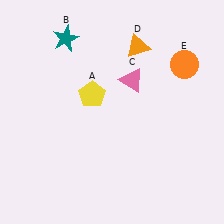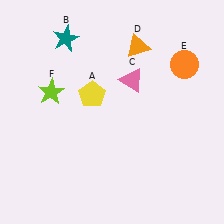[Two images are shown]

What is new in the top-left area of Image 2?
A lime star (F) was added in the top-left area of Image 2.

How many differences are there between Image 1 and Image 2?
There is 1 difference between the two images.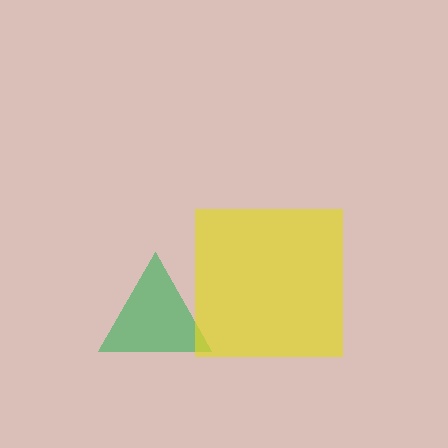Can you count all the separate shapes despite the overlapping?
Yes, there are 2 separate shapes.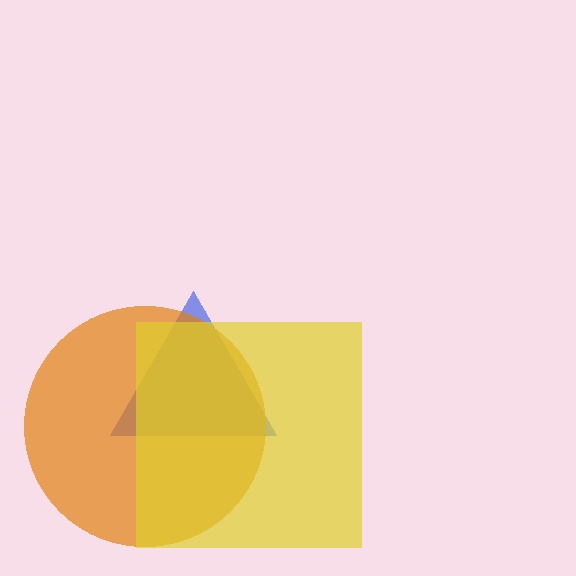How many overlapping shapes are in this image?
There are 3 overlapping shapes in the image.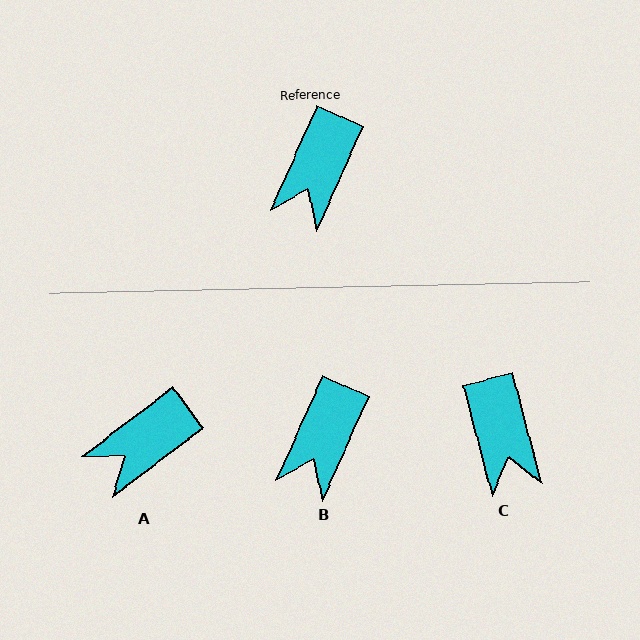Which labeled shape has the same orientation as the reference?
B.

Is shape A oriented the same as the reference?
No, it is off by about 29 degrees.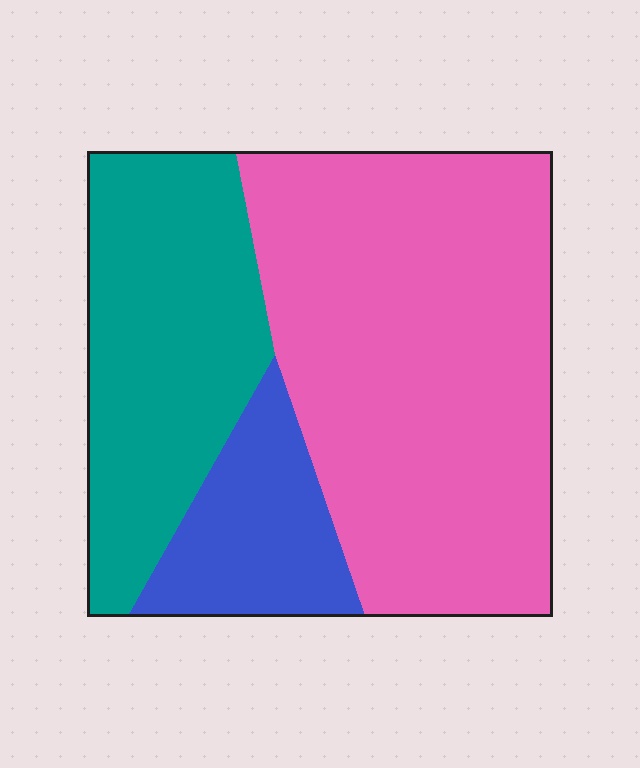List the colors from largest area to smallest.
From largest to smallest: pink, teal, blue.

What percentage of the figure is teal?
Teal takes up about one third (1/3) of the figure.